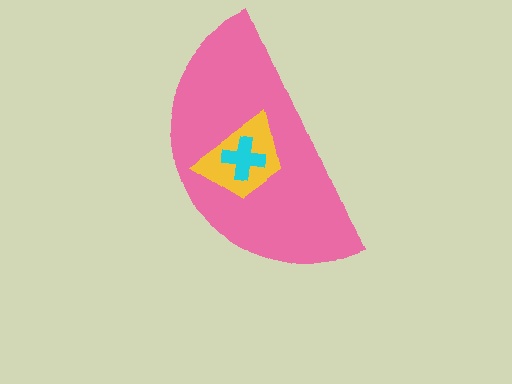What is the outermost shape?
The pink semicircle.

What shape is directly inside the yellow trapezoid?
The cyan cross.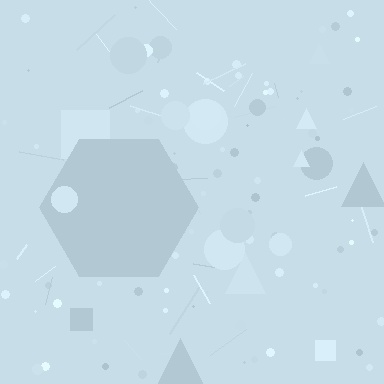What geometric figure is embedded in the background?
A hexagon is embedded in the background.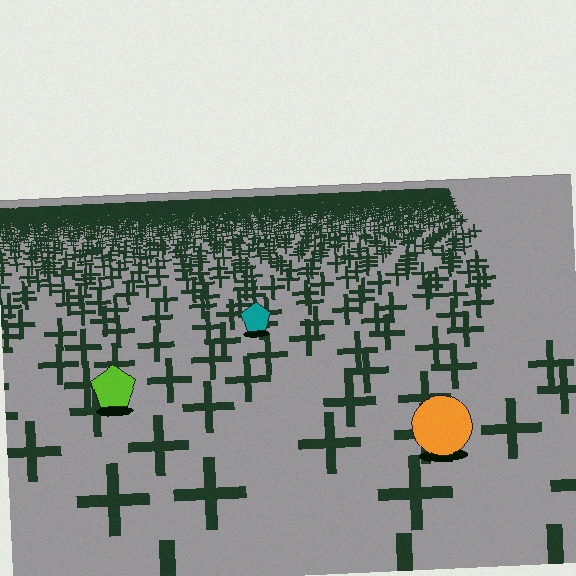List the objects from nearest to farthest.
From nearest to farthest: the orange circle, the lime pentagon, the teal pentagon.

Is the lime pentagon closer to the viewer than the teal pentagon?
Yes. The lime pentagon is closer — you can tell from the texture gradient: the ground texture is coarser near it.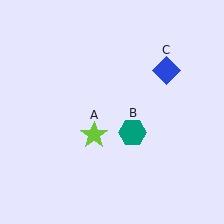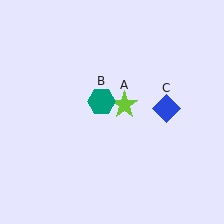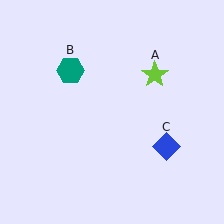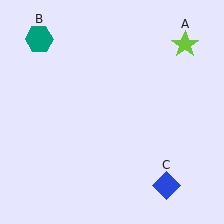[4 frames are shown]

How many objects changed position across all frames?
3 objects changed position: lime star (object A), teal hexagon (object B), blue diamond (object C).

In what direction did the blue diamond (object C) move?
The blue diamond (object C) moved down.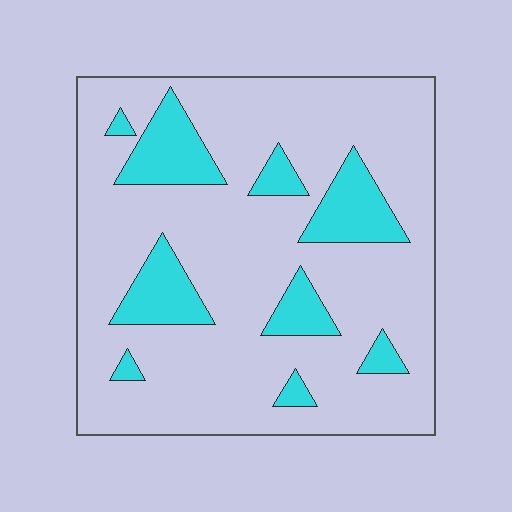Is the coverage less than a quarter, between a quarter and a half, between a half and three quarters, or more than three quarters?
Less than a quarter.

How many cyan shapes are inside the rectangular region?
9.